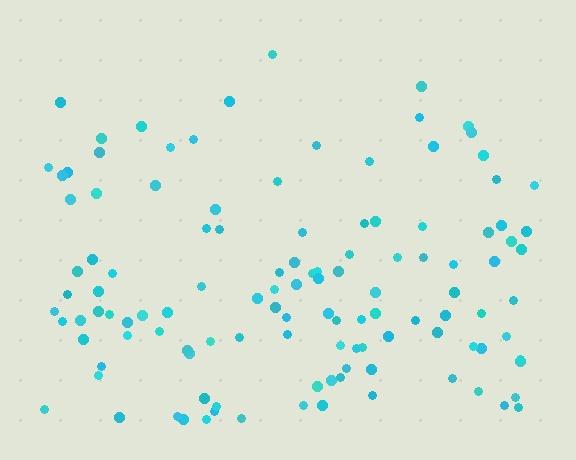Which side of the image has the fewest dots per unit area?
The top.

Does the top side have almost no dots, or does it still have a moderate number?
Still a moderate number, just noticeably fewer than the bottom.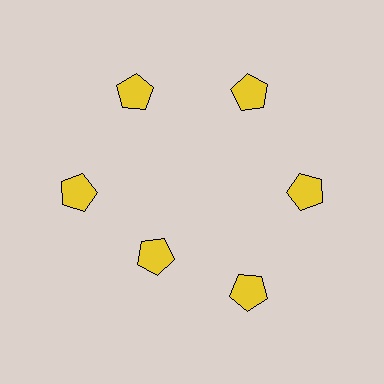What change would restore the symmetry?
The symmetry would be restored by moving it outward, back onto the ring so that all 6 pentagons sit at equal angles and equal distance from the center.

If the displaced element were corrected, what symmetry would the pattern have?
It would have 6-fold rotational symmetry — the pattern would map onto itself every 60 degrees.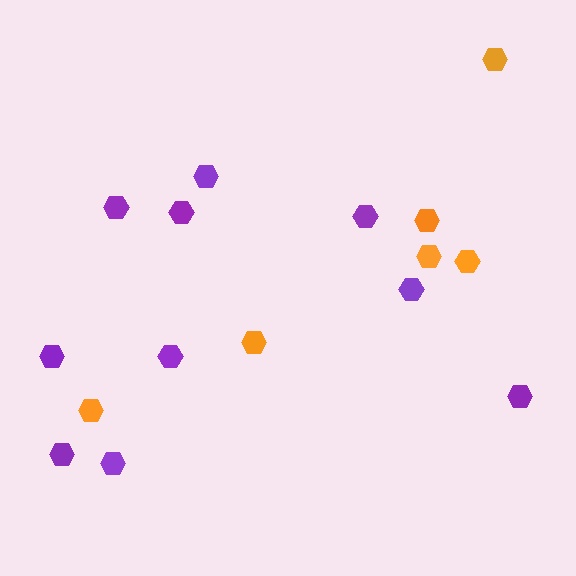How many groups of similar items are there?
There are 2 groups: one group of orange hexagons (6) and one group of purple hexagons (10).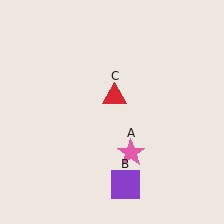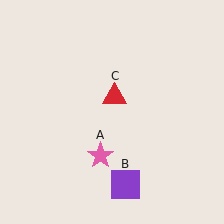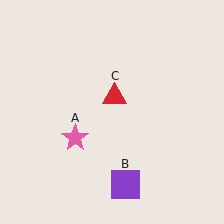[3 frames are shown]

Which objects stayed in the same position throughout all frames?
Purple square (object B) and red triangle (object C) remained stationary.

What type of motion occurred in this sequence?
The pink star (object A) rotated clockwise around the center of the scene.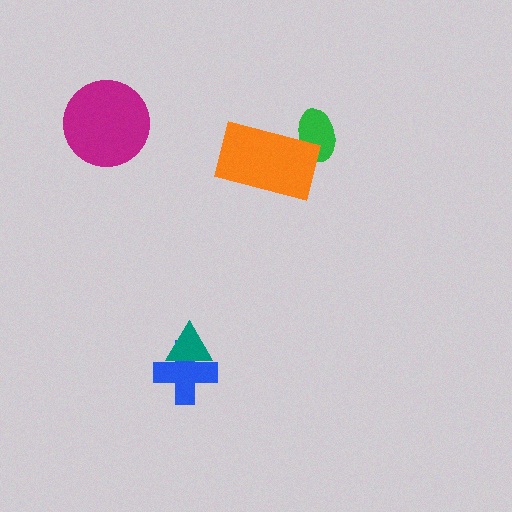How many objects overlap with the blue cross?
1 object overlaps with the blue cross.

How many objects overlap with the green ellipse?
1 object overlaps with the green ellipse.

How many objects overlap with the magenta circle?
0 objects overlap with the magenta circle.